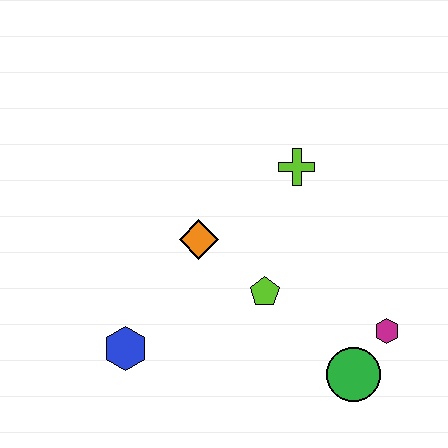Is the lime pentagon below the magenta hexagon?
No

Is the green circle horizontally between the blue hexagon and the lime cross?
No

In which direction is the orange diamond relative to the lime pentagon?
The orange diamond is to the left of the lime pentagon.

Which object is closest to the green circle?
The magenta hexagon is closest to the green circle.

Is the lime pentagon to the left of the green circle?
Yes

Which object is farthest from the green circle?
The blue hexagon is farthest from the green circle.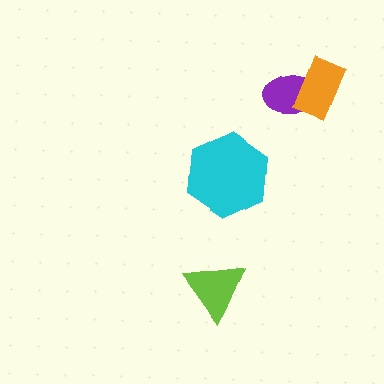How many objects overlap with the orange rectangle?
1 object overlaps with the orange rectangle.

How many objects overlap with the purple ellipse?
1 object overlaps with the purple ellipse.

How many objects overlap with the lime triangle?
0 objects overlap with the lime triangle.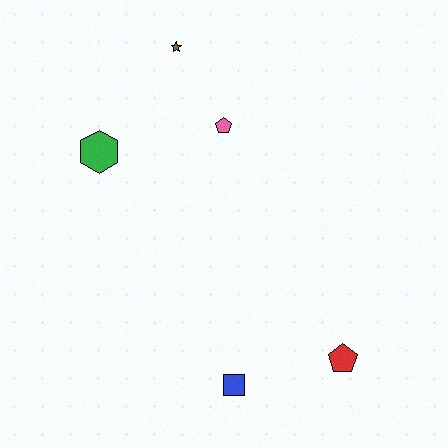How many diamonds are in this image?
There are no diamonds.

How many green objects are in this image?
There is 1 green object.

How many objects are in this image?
There are 5 objects.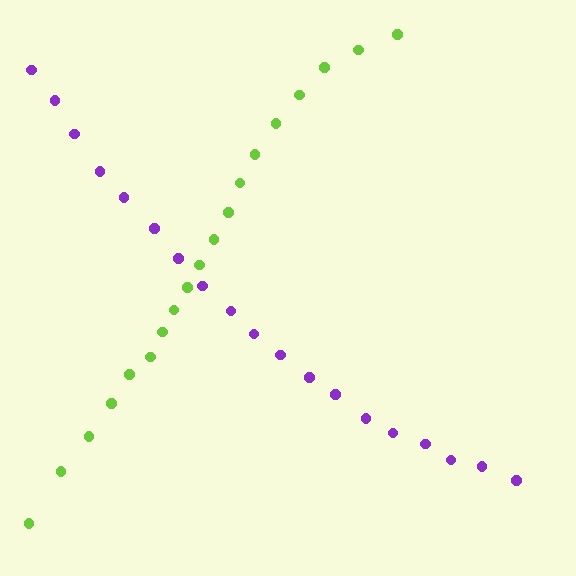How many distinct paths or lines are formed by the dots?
There are 2 distinct paths.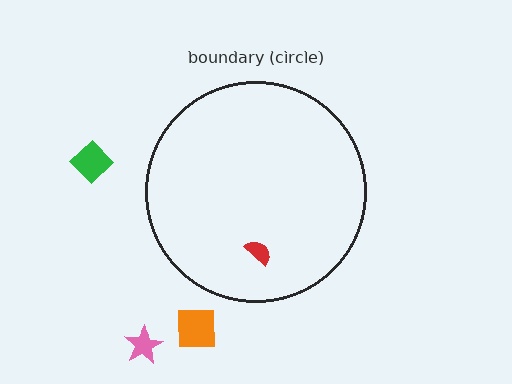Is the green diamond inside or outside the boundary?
Outside.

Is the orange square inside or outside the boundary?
Outside.